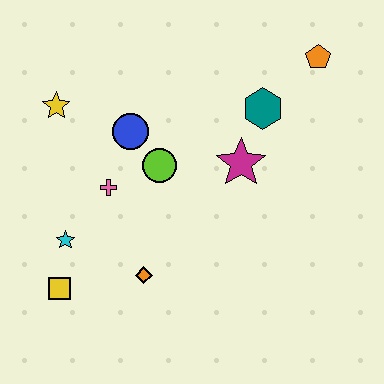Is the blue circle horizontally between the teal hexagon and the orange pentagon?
No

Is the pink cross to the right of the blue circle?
No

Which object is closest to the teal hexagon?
The magenta star is closest to the teal hexagon.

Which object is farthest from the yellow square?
The orange pentagon is farthest from the yellow square.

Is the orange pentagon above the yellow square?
Yes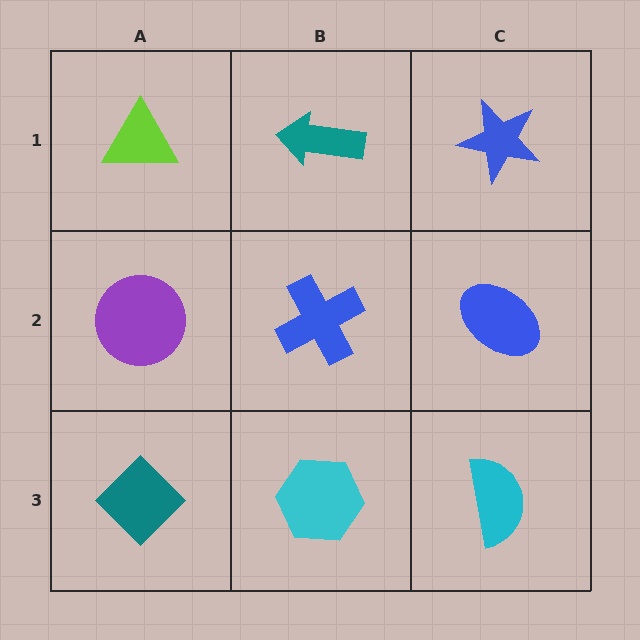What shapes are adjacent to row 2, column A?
A lime triangle (row 1, column A), a teal diamond (row 3, column A), a blue cross (row 2, column B).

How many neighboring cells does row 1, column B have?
3.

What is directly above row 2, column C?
A blue star.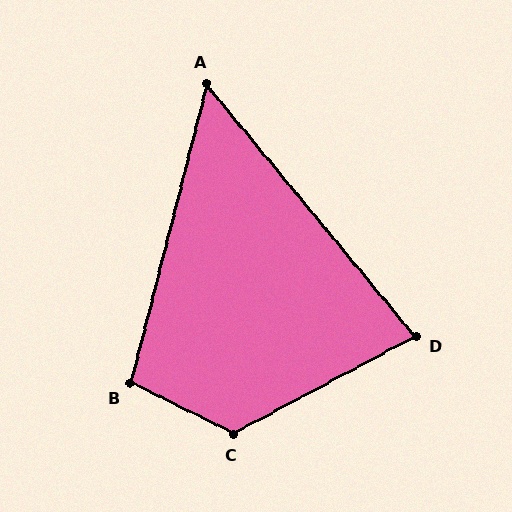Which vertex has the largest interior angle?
C, at approximately 126 degrees.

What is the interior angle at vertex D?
Approximately 78 degrees (acute).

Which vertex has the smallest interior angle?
A, at approximately 54 degrees.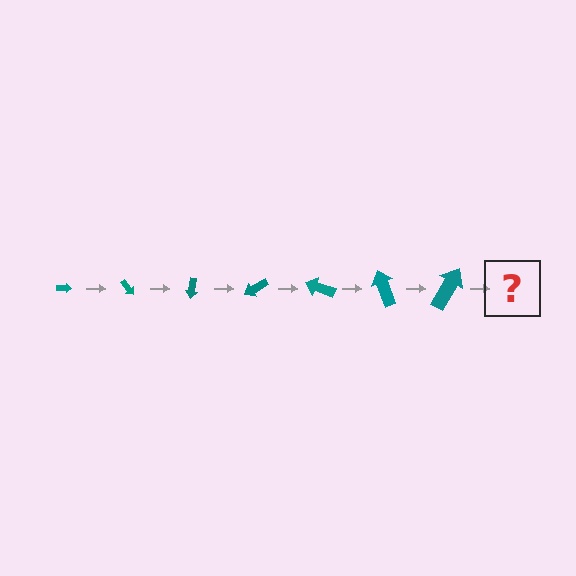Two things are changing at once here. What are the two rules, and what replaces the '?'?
The two rules are that the arrow grows larger each step and it rotates 50 degrees each step. The '?' should be an arrow, larger than the previous one and rotated 350 degrees from the start.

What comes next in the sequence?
The next element should be an arrow, larger than the previous one and rotated 350 degrees from the start.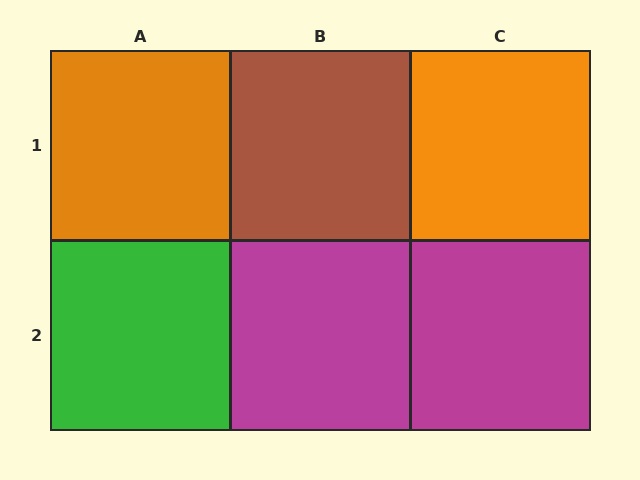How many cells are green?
1 cell is green.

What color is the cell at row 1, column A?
Orange.